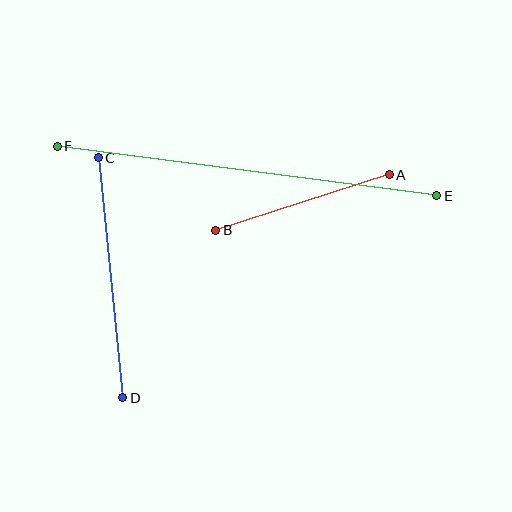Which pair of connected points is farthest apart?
Points E and F are farthest apart.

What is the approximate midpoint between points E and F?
The midpoint is at approximately (247, 171) pixels.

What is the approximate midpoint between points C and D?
The midpoint is at approximately (110, 278) pixels.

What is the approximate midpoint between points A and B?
The midpoint is at approximately (302, 203) pixels.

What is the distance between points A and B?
The distance is approximately 182 pixels.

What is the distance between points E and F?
The distance is approximately 383 pixels.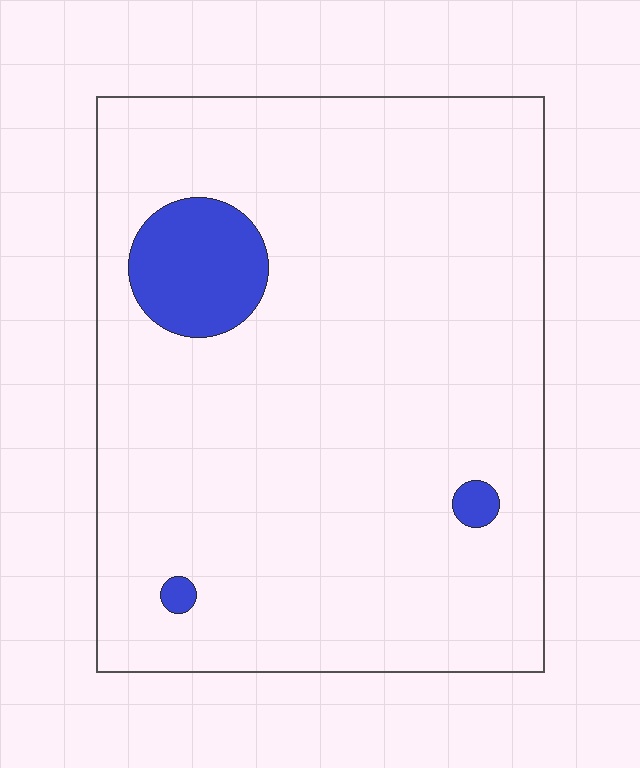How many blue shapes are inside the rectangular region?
3.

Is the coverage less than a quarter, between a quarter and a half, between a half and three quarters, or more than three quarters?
Less than a quarter.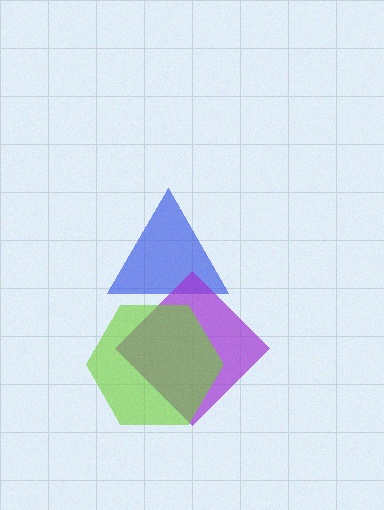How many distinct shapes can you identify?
There are 3 distinct shapes: a blue triangle, a purple diamond, a lime hexagon.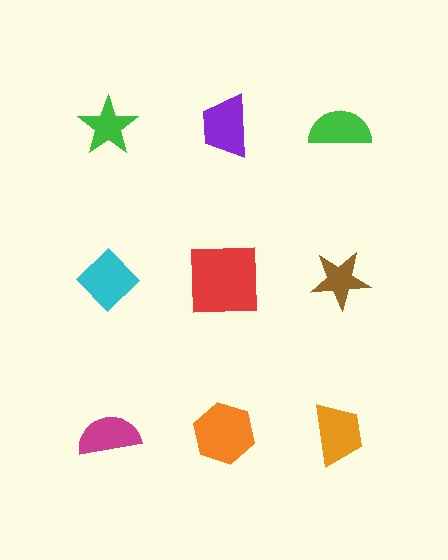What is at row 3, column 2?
An orange hexagon.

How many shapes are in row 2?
3 shapes.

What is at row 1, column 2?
A purple trapezoid.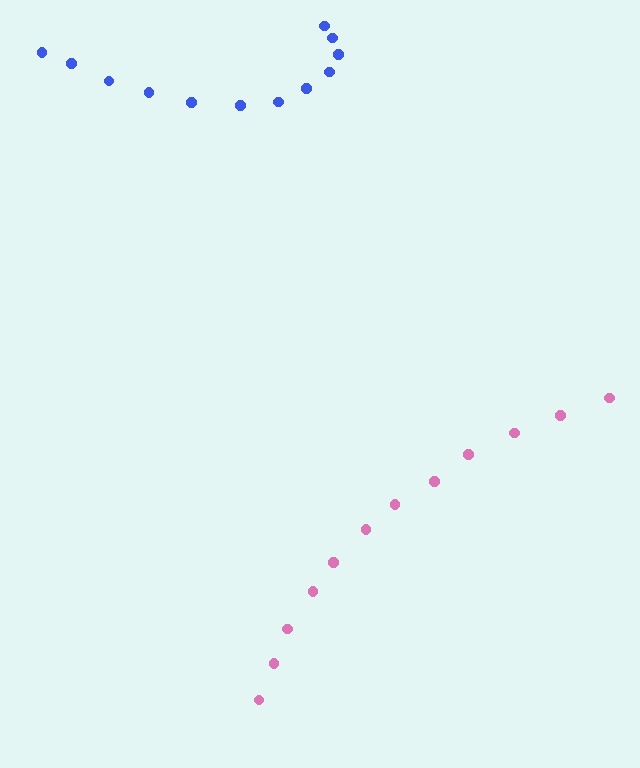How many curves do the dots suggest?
There are 2 distinct paths.